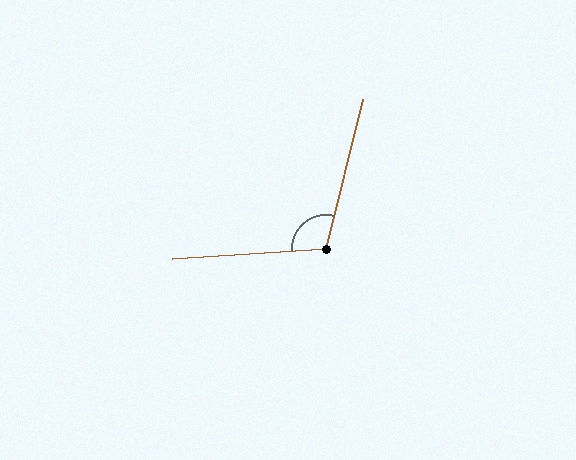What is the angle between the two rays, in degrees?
Approximately 108 degrees.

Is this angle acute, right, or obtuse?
It is obtuse.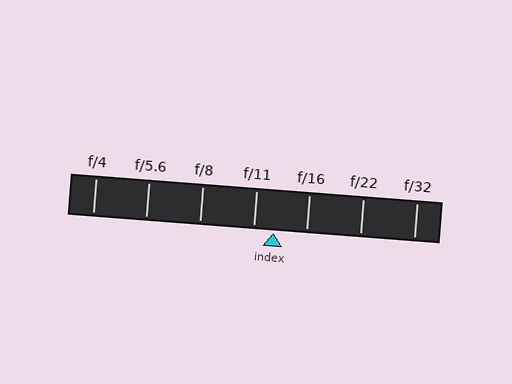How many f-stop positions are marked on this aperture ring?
There are 7 f-stop positions marked.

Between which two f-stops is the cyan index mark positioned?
The index mark is between f/11 and f/16.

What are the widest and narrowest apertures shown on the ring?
The widest aperture shown is f/4 and the narrowest is f/32.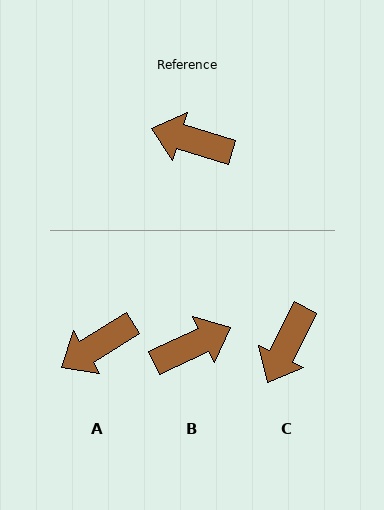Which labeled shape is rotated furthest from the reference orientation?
B, about 139 degrees away.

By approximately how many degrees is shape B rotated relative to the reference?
Approximately 139 degrees clockwise.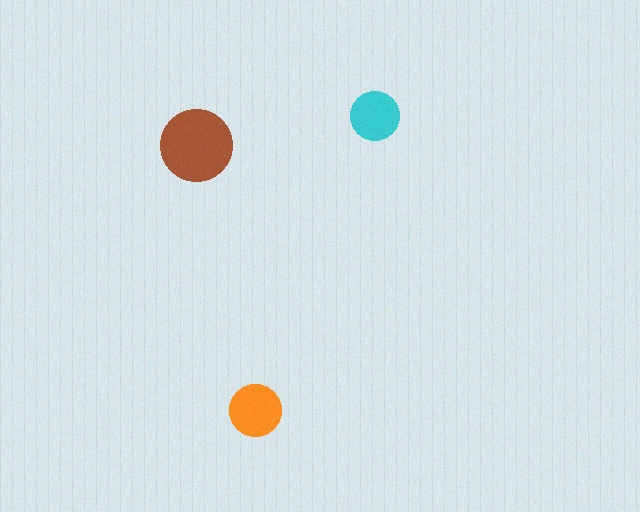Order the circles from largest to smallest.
the brown one, the orange one, the cyan one.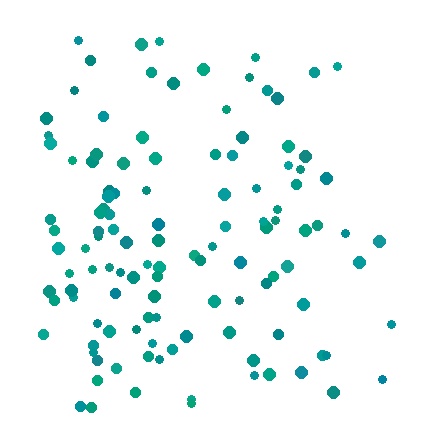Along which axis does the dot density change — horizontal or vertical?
Horizontal.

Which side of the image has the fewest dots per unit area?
The right.